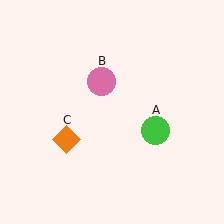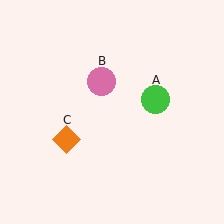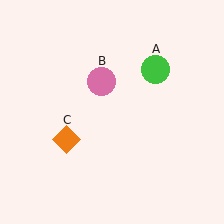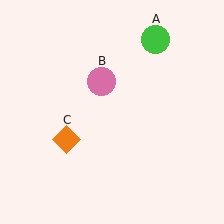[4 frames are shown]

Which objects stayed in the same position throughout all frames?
Pink circle (object B) and orange diamond (object C) remained stationary.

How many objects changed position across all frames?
1 object changed position: green circle (object A).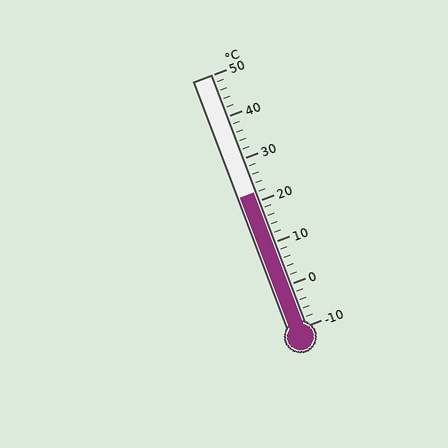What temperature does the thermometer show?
The thermometer shows approximately 22°C.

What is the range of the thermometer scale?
The thermometer scale ranges from -10°C to 50°C.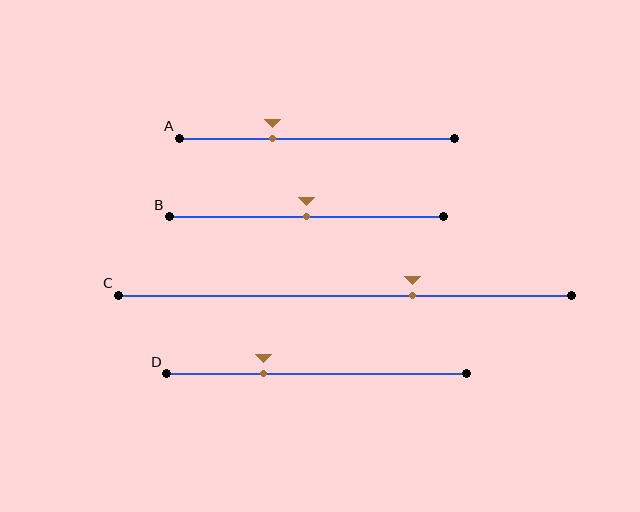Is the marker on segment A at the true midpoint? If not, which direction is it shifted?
No, the marker on segment A is shifted to the left by about 16% of the segment length.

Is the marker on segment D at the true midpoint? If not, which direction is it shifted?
No, the marker on segment D is shifted to the left by about 18% of the segment length.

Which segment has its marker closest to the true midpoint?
Segment B has its marker closest to the true midpoint.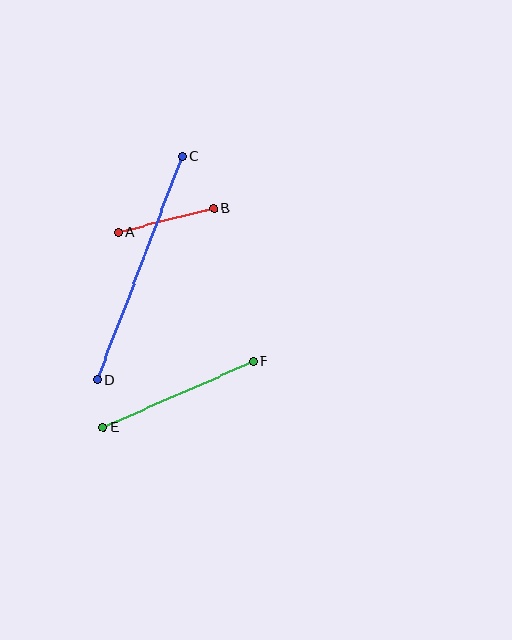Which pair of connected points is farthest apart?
Points C and D are farthest apart.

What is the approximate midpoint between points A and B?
The midpoint is at approximately (166, 220) pixels.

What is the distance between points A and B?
The distance is approximately 99 pixels.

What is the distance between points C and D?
The distance is approximately 239 pixels.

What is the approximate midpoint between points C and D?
The midpoint is at approximately (140, 268) pixels.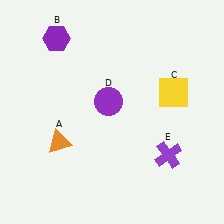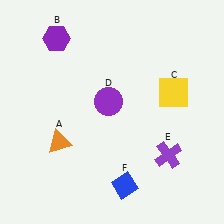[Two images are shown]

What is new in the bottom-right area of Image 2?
A blue diamond (F) was added in the bottom-right area of Image 2.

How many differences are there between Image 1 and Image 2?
There is 1 difference between the two images.